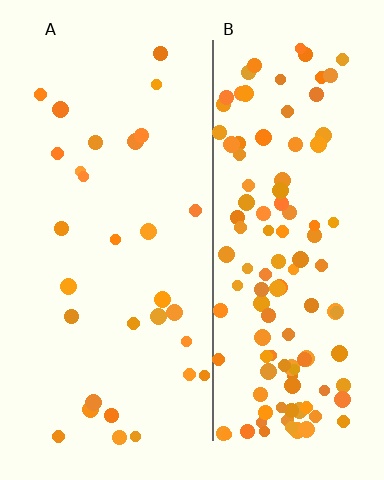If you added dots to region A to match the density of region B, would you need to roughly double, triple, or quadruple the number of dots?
Approximately quadruple.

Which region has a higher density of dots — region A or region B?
B (the right).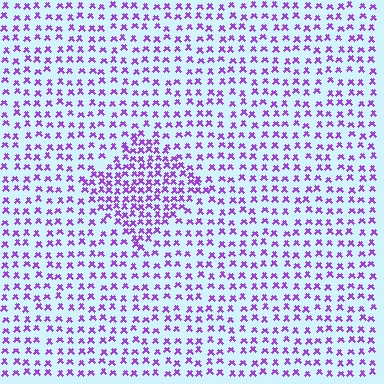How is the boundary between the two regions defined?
The boundary is defined by a change in element density (approximately 1.8x ratio). All elements are the same color, size, and shape.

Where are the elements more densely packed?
The elements are more densely packed inside the diamond boundary.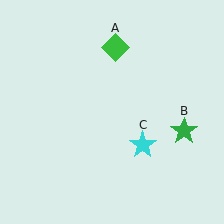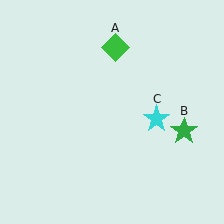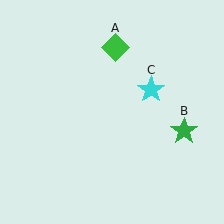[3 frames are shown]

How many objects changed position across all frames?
1 object changed position: cyan star (object C).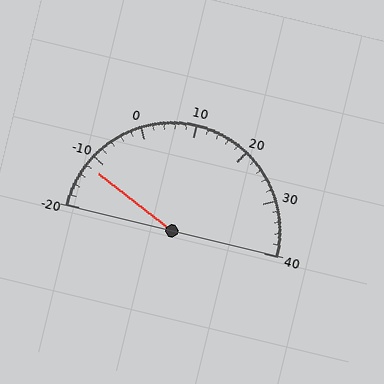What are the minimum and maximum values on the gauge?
The gauge ranges from -20 to 40.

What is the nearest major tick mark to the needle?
The nearest major tick mark is -10.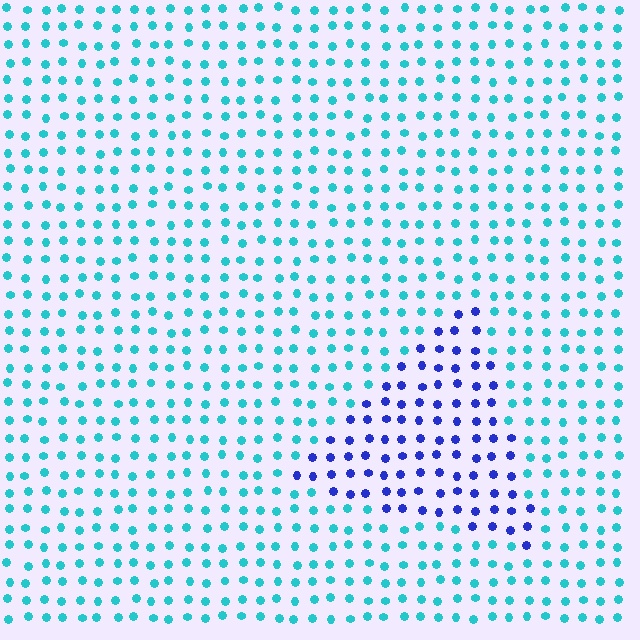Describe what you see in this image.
The image is filled with small cyan elements in a uniform arrangement. A triangle-shaped region is visible where the elements are tinted to a slightly different hue, forming a subtle color boundary.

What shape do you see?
I see a triangle.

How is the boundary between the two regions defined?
The boundary is defined purely by a slight shift in hue (about 55 degrees). Spacing, size, and orientation are identical on both sides.